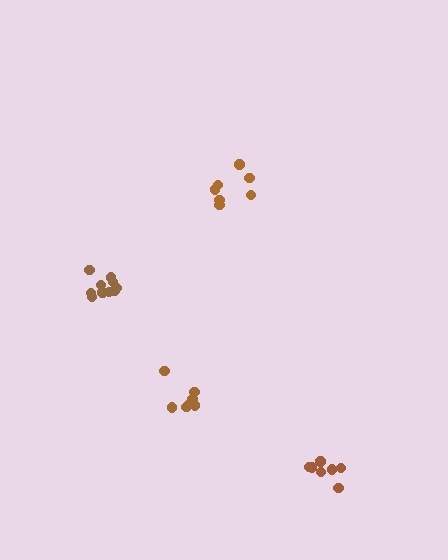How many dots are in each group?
Group 1: 10 dots, Group 2: 7 dots, Group 3: 7 dots, Group 4: 7 dots (31 total).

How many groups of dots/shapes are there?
There are 4 groups.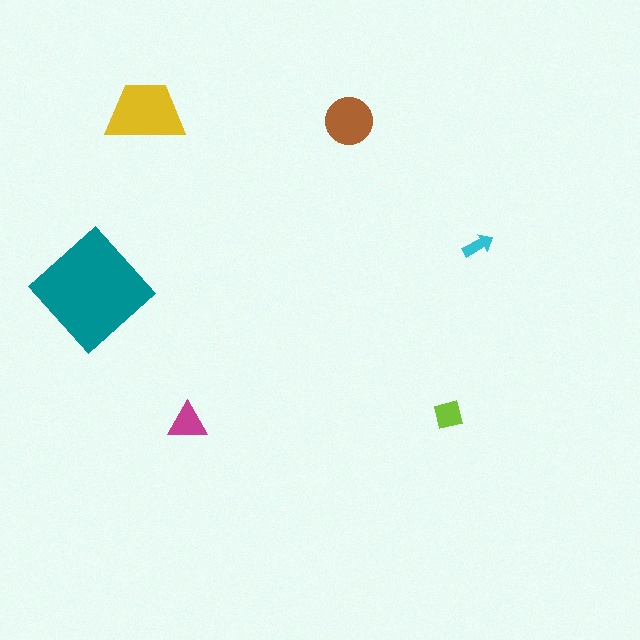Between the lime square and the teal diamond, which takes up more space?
The teal diamond.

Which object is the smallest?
The cyan arrow.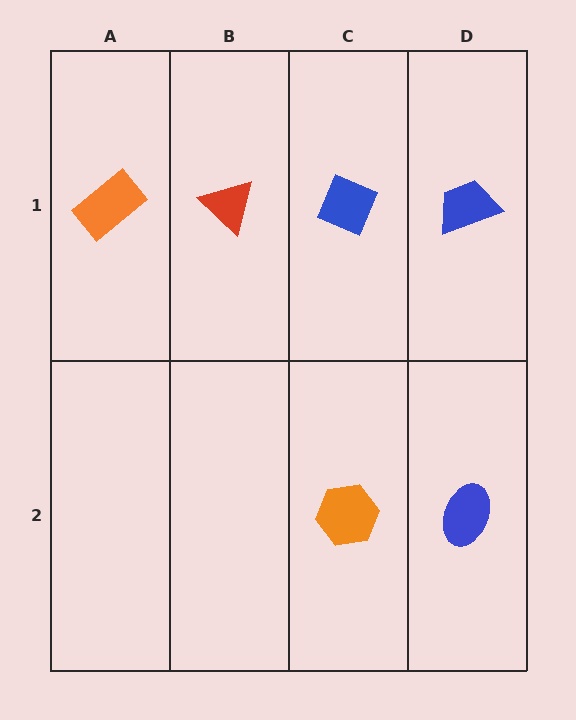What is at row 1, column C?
A blue diamond.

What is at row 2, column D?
A blue ellipse.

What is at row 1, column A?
An orange rectangle.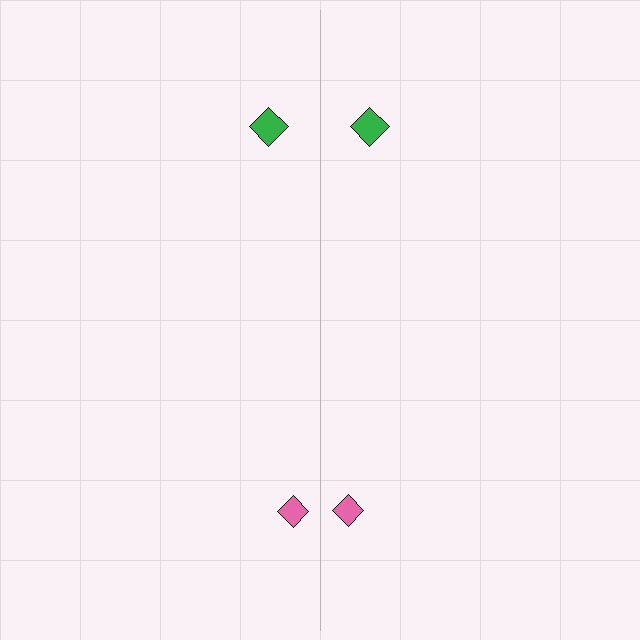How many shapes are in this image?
There are 4 shapes in this image.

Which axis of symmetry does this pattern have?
The pattern has a vertical axis of symmetry running through the center of the image.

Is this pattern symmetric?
Yes, this pattern has bilateral (reflection) symmetry.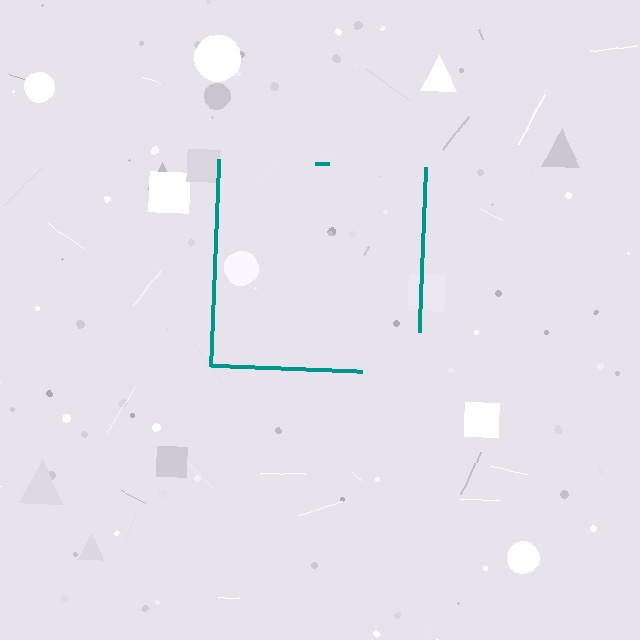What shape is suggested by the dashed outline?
The dashed outline suggests a square.